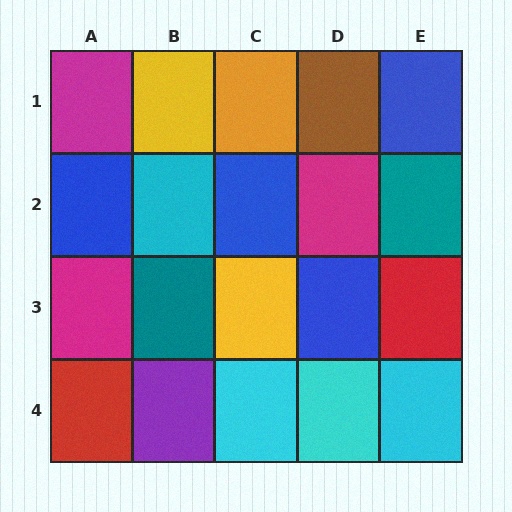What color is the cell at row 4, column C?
Cyan.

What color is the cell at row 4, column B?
Purple.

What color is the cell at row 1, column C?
Orange.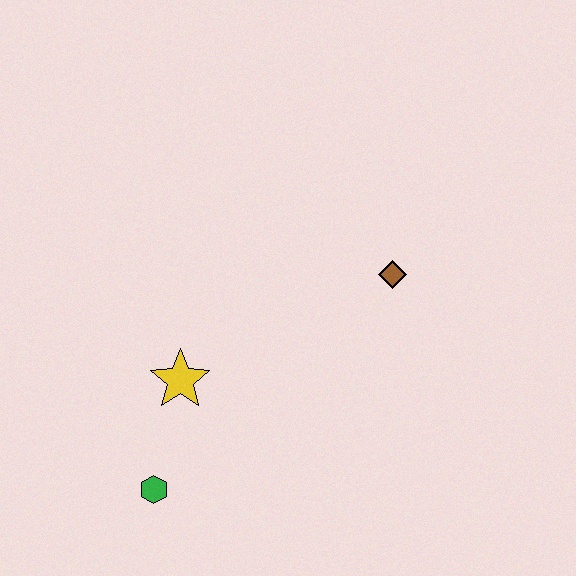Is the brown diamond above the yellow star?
Yes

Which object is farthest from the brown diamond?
The green hexagon is farthest from the brown diamond.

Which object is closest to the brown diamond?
The yellow star is closest to the brown diamond.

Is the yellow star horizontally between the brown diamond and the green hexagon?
Yes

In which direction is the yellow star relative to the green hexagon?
The yellow star is above the green hexagon.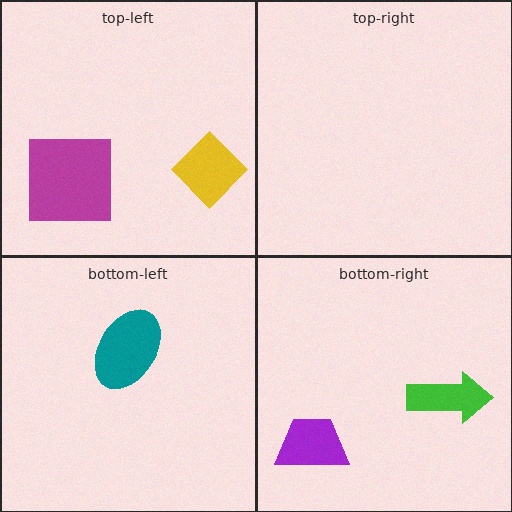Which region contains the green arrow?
The bottom-right region.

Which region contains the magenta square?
The top-left region.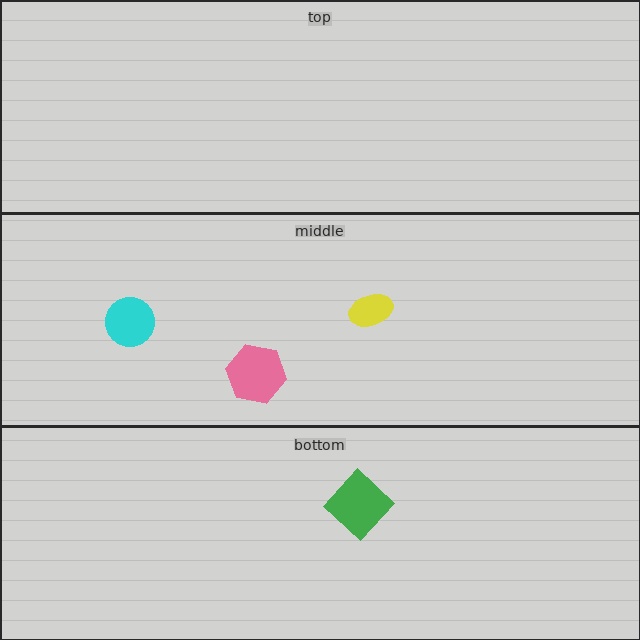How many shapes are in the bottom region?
1.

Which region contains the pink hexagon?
The middle region.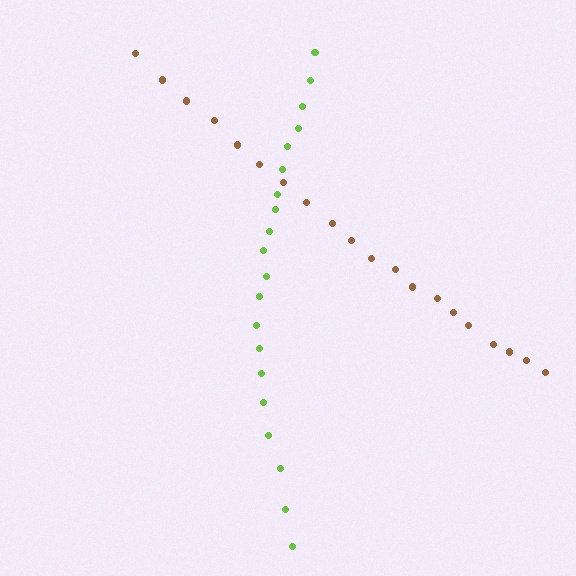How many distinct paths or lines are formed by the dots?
There are 2 distinct paths.